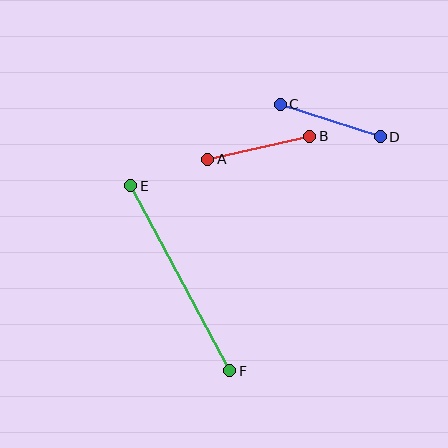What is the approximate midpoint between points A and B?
The midpoint is at approximately (259, 148) pixels.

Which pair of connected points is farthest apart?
Points E and F are farthest apart.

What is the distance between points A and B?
The distance is approximately 105 pixels.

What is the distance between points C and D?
The distance is approximately 105 pixels.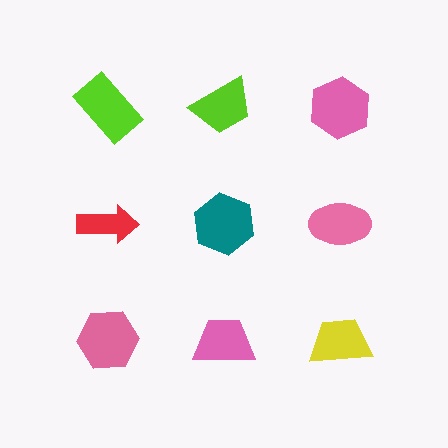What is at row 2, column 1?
A red arrow.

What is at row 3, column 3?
A yellow trapezoid.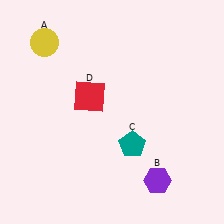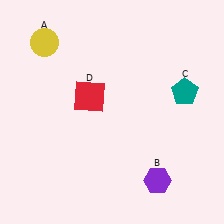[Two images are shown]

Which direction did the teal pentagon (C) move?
The teal pentagon (C) moved up.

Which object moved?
The teal pentagon (C) moved up.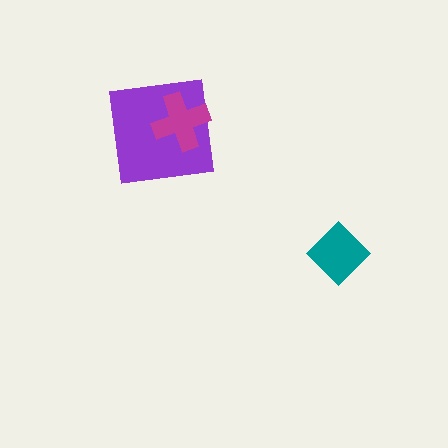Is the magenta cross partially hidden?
No, no other shape covers it.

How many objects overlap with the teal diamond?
0 objects overlap with the teal diamond.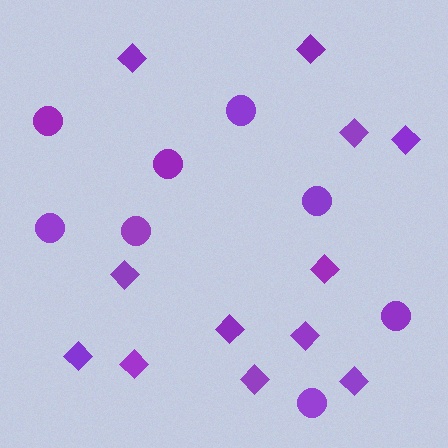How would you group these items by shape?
There are 2 groups: one group of circles (8) and one group of diamonds (12).